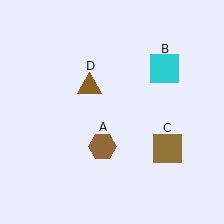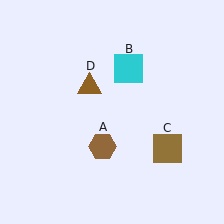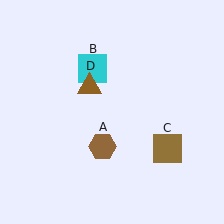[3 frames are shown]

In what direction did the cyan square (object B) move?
The cyan square (object B) moved left.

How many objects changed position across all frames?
1 object changed position: cyan square (object B).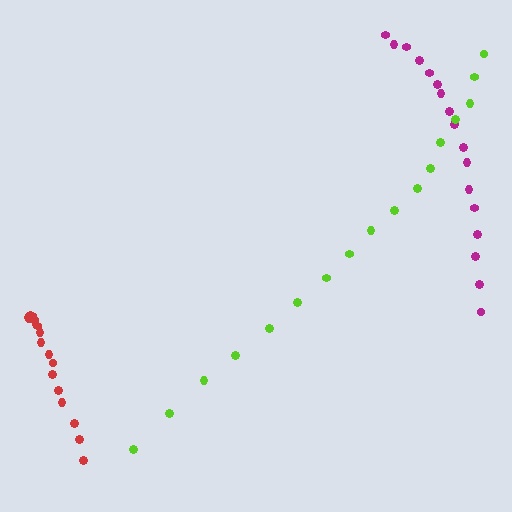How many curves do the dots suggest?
There are 3 distinct paths.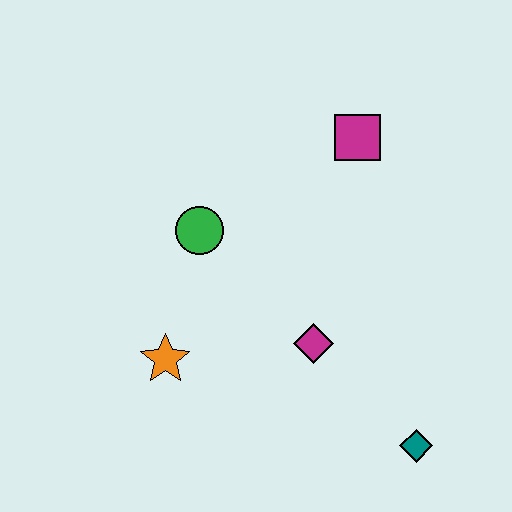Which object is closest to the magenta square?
The green circle is closest to the magenta square.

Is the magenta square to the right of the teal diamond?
No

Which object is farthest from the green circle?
The teal diamond is farthest from the green circle.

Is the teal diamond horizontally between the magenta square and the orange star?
No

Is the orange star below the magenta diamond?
Yes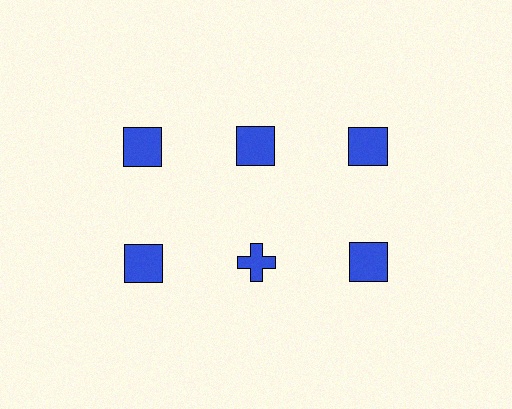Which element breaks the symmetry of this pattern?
The blue cross in the second row, second from left column breaks the symmetry. All other shapes are blue squares.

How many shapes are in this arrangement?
There are 6 shapes arranged in a grid pattern.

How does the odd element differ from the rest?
It has a different shape: cross instead of square.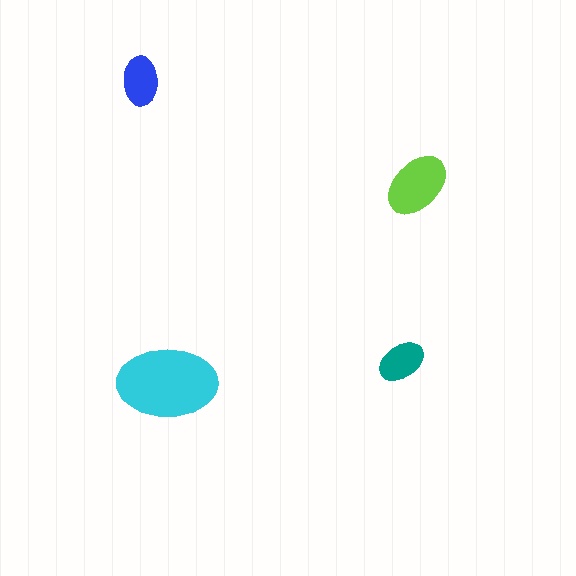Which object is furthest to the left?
The blue ellipse is leftmost.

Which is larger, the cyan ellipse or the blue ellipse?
The cyan one.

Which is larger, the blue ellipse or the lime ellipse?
The lime one.